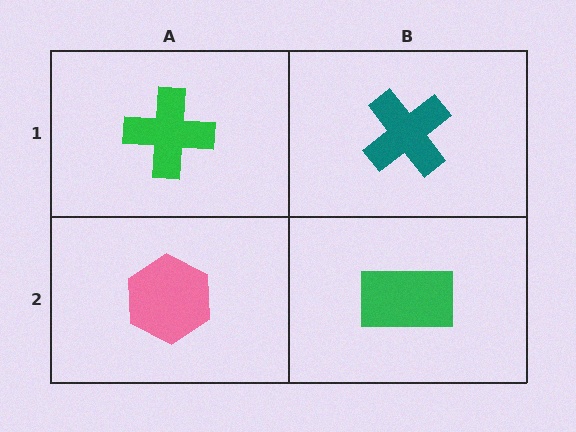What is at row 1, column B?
A teal cross.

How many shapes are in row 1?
2 shapes.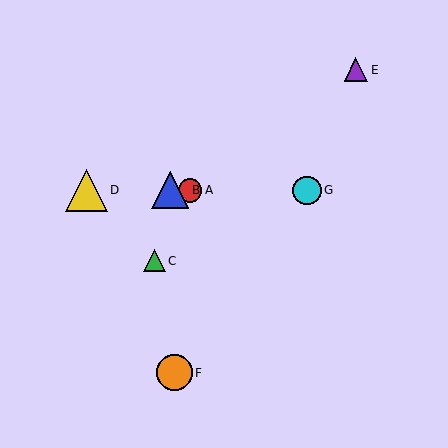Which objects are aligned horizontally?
Objects A, B, D, G are aligned horizontally.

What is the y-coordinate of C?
Object C is at y≈261.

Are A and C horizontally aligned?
No, A is at y≈190 and C is at y≈261.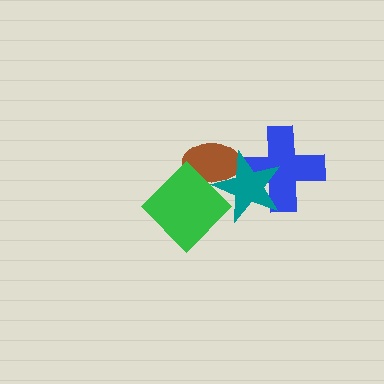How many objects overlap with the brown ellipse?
2 objects overlap with the brown ellipse.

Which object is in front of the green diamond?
The teal star is in front of the green diamond.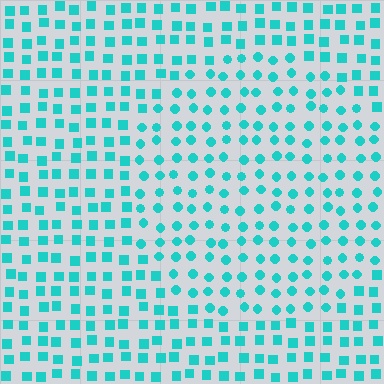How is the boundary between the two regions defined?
The boundary is defined by a change in element shape: circles inside vs. squares outside. All elements share the same color and spacing.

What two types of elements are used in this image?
The image uses circles inside the circle region and squares outside it.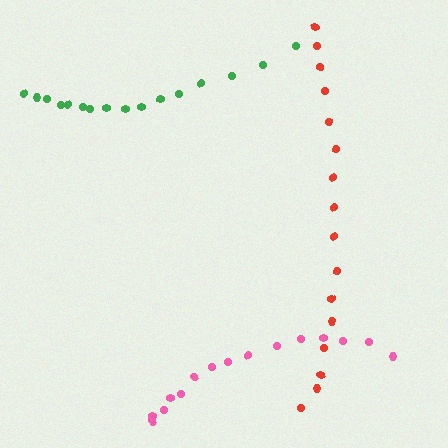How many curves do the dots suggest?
There are 3 distinct paths.